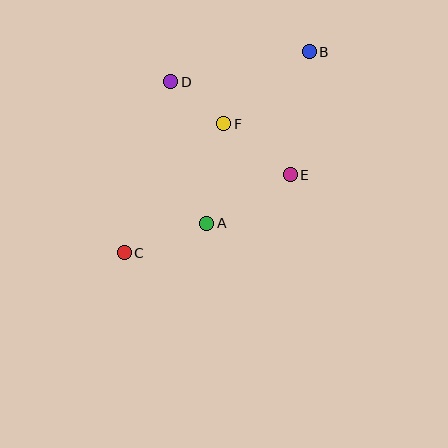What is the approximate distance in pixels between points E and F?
The distance between E and F is approximately 84 pixels.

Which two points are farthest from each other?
Points B and C are farthest from each other.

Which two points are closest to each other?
Points D and F are closest to each other.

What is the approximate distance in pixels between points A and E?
The distance between A and E is approximately 97 pixels.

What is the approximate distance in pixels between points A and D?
The distance between A and D is approximately 146 pixels.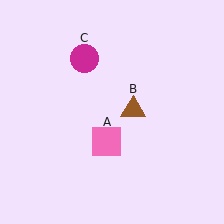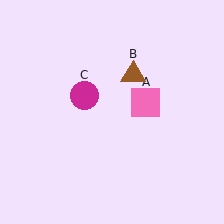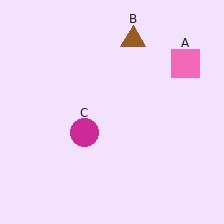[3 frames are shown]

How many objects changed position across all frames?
3 objects changed position: pink square (object A), brown triangle (object B), magenta circle (object C).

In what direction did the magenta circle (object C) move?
The magenta circle (object C) moved down.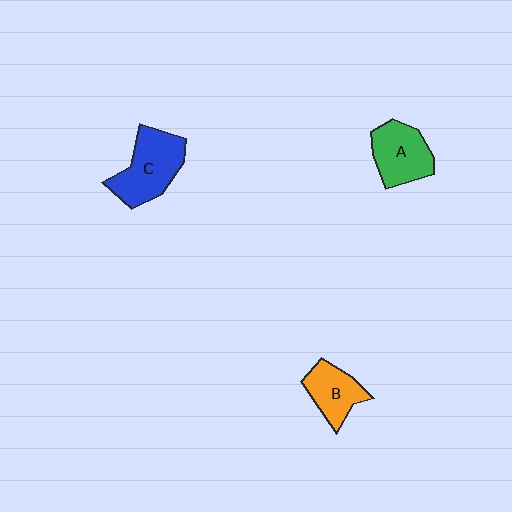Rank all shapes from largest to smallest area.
From largest to smallest: C (blue), A (green), B (orange).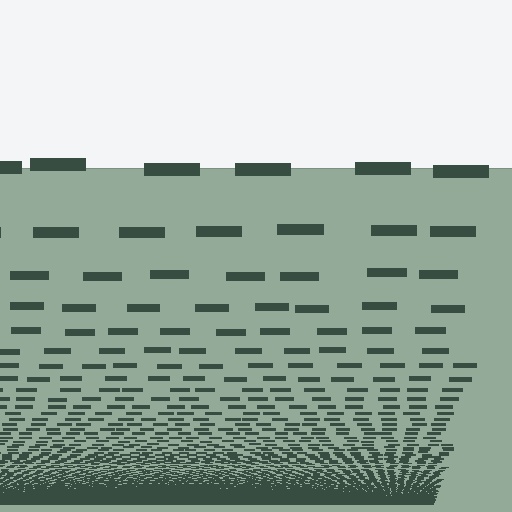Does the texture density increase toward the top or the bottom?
Density increases toward the bottom.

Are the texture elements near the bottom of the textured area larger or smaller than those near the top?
Smaller. The gradient is inverted — elements near the bottom are smaller and denser.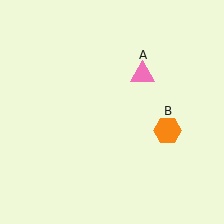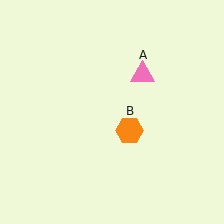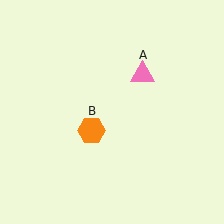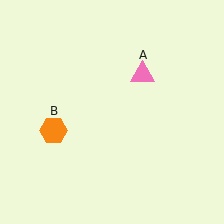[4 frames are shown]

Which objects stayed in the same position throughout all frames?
Pink triangle (object A) remained stationary.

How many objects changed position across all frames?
1 object changed position: orange hexagon (object B).